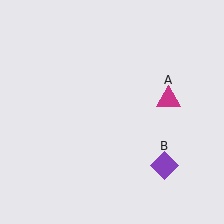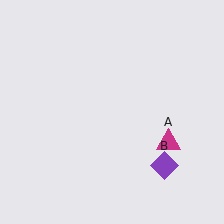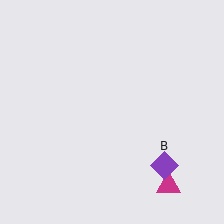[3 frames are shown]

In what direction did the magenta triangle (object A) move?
The magenta triangle (object A) moved down.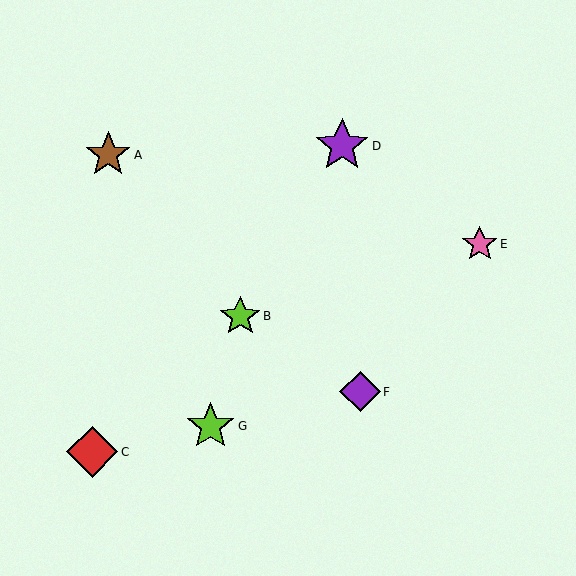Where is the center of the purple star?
The center of the purple star is at (342, 146).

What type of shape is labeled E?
Shape E is a pink star.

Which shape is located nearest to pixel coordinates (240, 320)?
The lime star (labeled B) at (240, 316) is nearest to that location.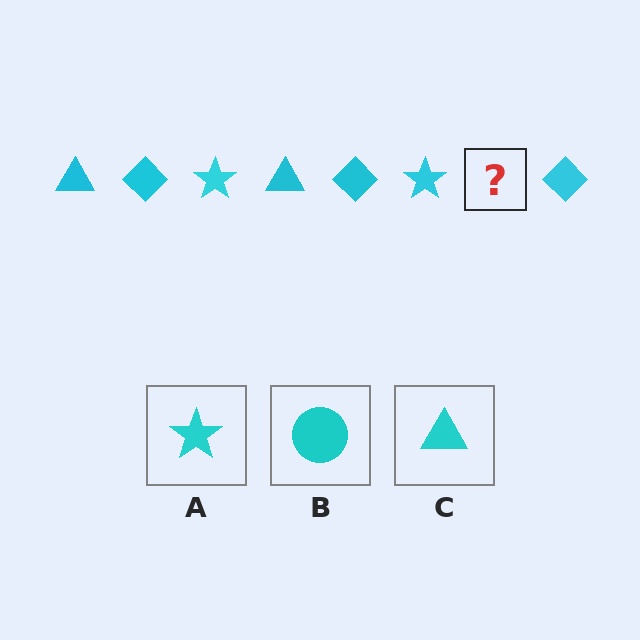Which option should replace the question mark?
Option C.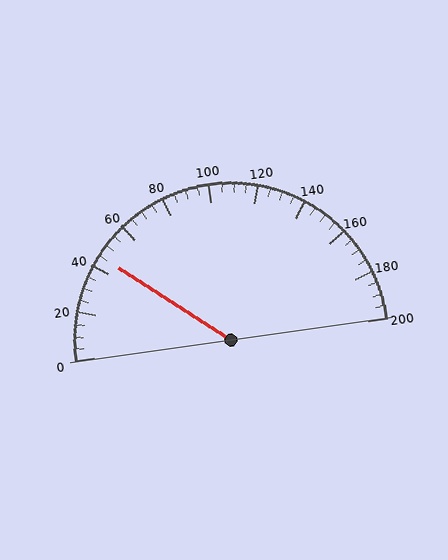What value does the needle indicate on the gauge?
The needle indicates approximately 45.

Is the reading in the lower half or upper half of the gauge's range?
The reading is in the lower half of the range (0 to 200).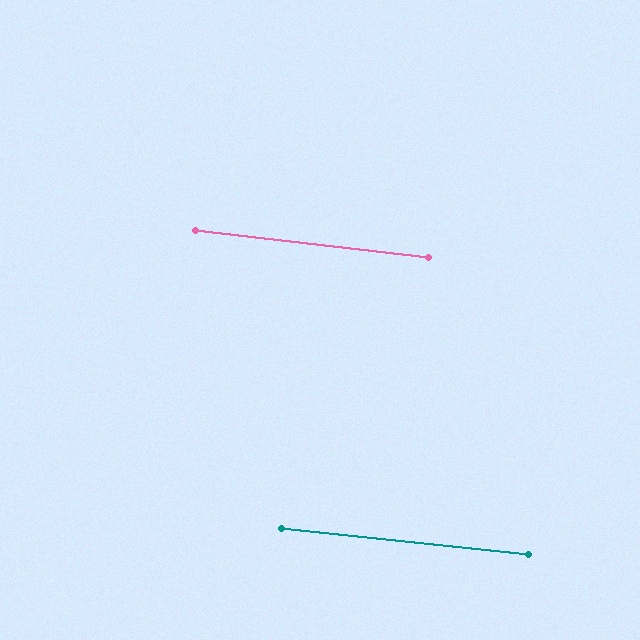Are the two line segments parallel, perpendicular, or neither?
Parallel — their directions differ by only 0.9°.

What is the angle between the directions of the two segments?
Approximately 1 degree.